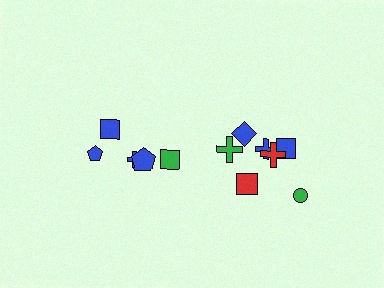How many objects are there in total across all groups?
There are 12 objects.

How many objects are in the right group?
There are 7 objects.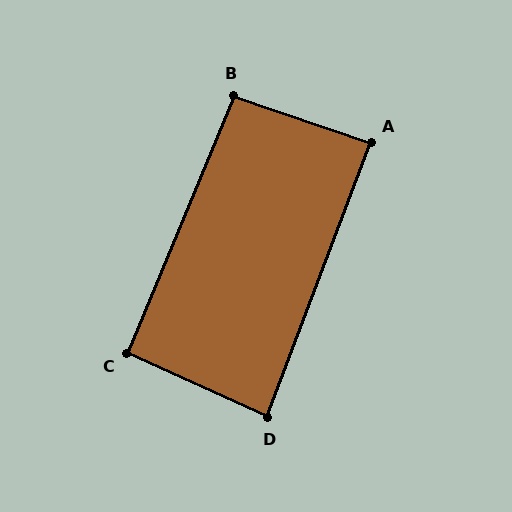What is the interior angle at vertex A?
Approximately 88 degrees (approximately right).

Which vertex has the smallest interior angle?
D, at approximately 86 degrees.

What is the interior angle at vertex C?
Approximately 92 degrees (approximately right).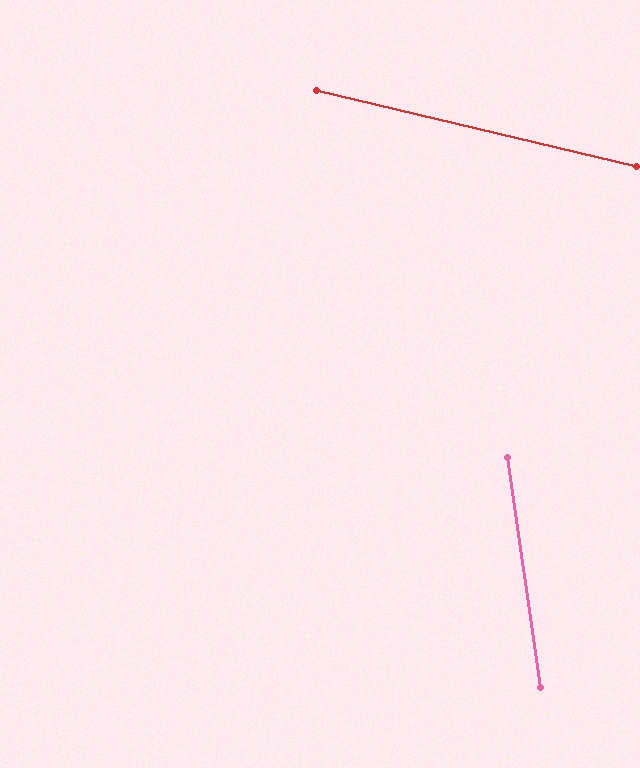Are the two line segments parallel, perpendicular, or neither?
Neither parallel nor perpendicular — they differ by about 68°.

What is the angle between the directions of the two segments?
Approximately 68 degrees.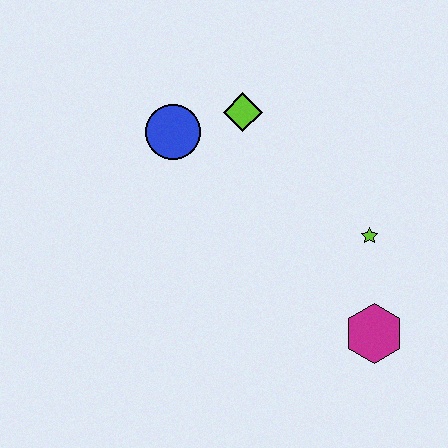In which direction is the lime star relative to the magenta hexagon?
The lime star is above the magenta hexagon.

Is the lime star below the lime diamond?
Yes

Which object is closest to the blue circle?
The lime diamond is closest to the blue circle.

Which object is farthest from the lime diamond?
The magenta hexagon is farthest from the lime diamond.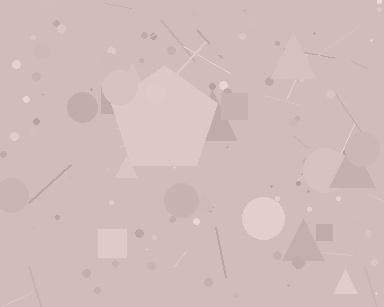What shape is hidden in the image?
A pentagon is hidden in the image.